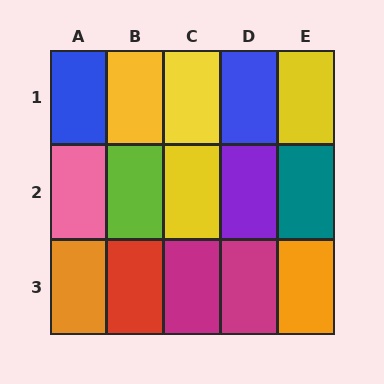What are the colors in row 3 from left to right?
Orange, red, magenta, magenta, orange.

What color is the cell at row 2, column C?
Yellow.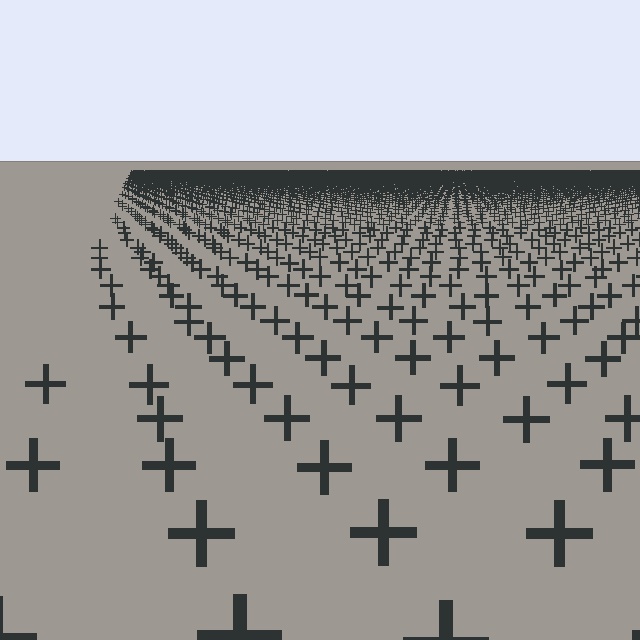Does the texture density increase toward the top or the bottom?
Density increases toward the top.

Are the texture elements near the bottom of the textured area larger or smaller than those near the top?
Larger. Near the bottom, elements are closer to the viewer and appear at a bigger on-screen size.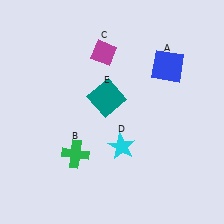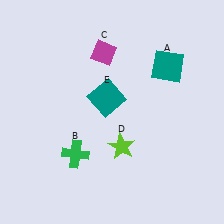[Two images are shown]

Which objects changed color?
A changed from blue to teal. D changed from cyan to lime.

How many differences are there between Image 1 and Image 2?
There are 2 differences between the two images.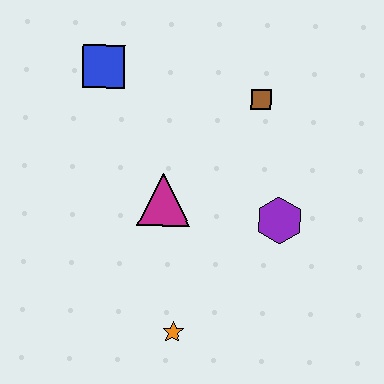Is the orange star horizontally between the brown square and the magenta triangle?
Yes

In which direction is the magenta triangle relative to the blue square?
The magenta triangle is below the blue square.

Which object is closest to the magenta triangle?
The purple hexagon is closest to the magenta triangle.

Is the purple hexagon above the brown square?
No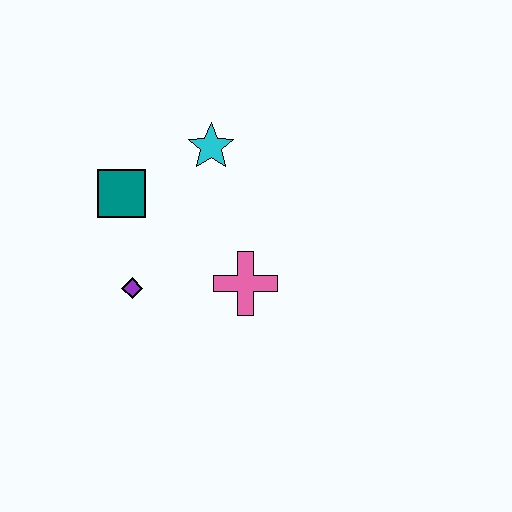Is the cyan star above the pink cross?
Yes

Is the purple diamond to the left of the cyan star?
Yes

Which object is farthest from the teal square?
The pink cross is farthest from the teal square.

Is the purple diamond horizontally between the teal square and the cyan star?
Yes